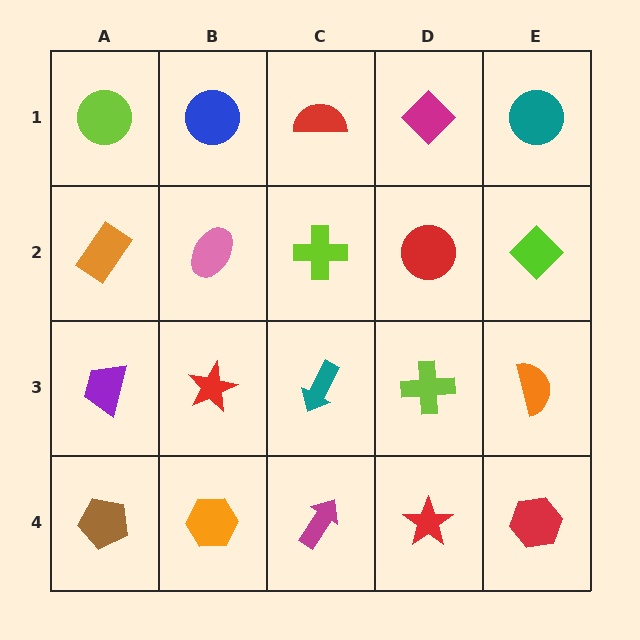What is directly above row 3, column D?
A red circle.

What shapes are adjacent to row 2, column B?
A blue circle (row 1, column B), a red star (row 3, column B), an orange rectangle (row 2, column A), a lime cross (row 2, column C).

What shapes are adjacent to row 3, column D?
A red circle (row 2, column D), a red star (row 4, column D), a teal arrow (row 3, column C), an orange semicircle (row 3, column E).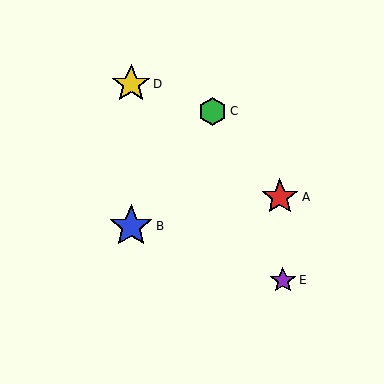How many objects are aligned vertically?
2 objects (B, D) are aligned vertically.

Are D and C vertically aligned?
No, D is at x≈131 and C is at x≈213.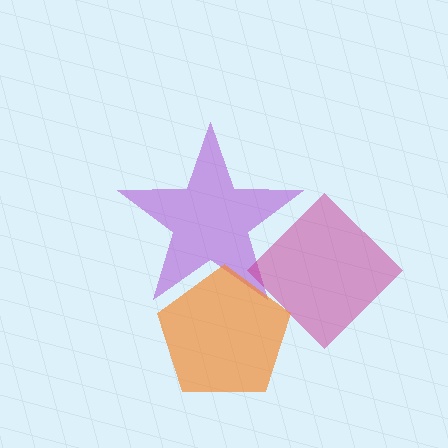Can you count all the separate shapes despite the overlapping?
Yes, there are 3 separate shapes.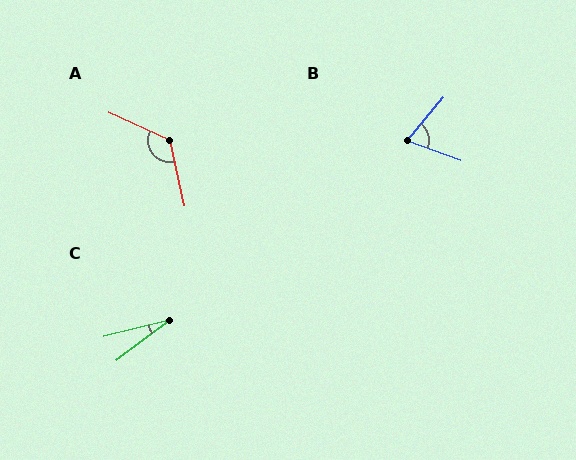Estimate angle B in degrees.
Approximately 69 degrees.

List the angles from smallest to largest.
C (24°), B (69°), A (127°).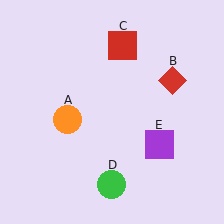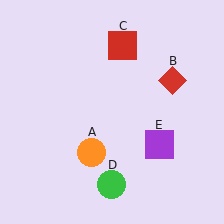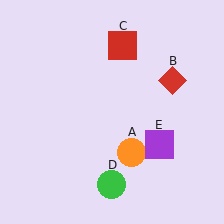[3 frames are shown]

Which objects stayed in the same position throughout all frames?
Red diamond (object B) and red square (object C) and green circle (object D) and purple square (object E) remained stationary.